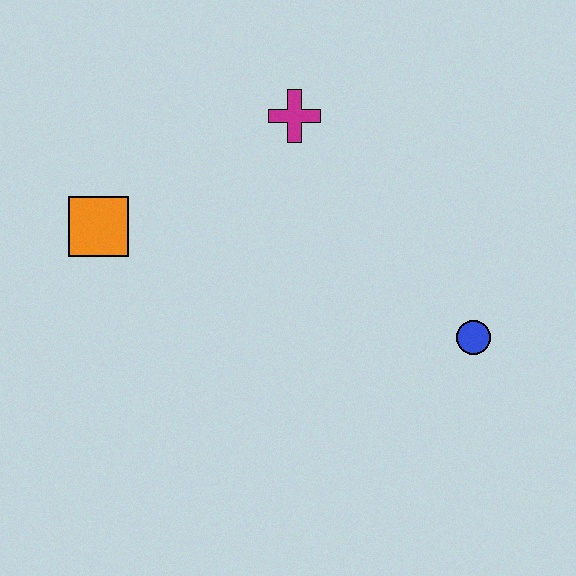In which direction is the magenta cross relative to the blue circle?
The magenta cross is above the blue circle.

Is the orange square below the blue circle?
No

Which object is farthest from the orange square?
The blue circle is farthest from the orange square.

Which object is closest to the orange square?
The magenta cross is closest to the orange square.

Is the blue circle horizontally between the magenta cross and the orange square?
No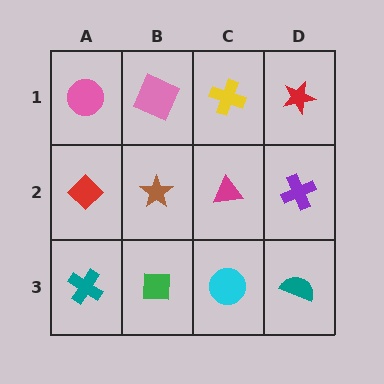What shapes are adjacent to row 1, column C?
A magenta triangle (row 2, column C), a pink square (row 1, column B), a red star (row 1, column D).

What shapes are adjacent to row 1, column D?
A purple cross (row 2, column D), a yellow cross (row 1, column C).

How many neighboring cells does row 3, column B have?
3.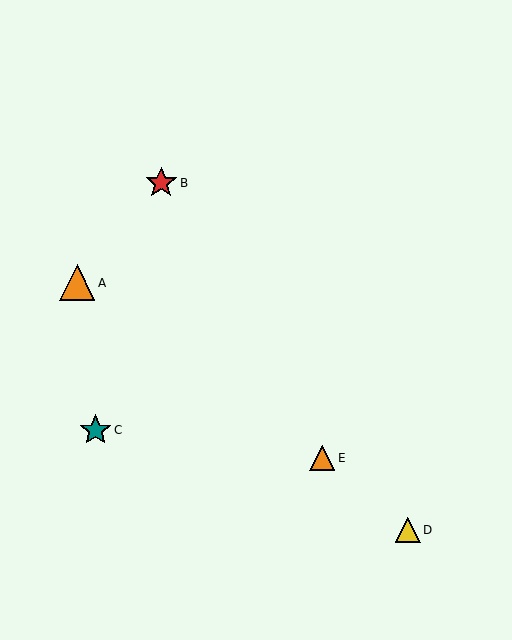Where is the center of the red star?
The center of the red star is at (161, 183).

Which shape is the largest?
The orange triangle (labeled A) is the largest.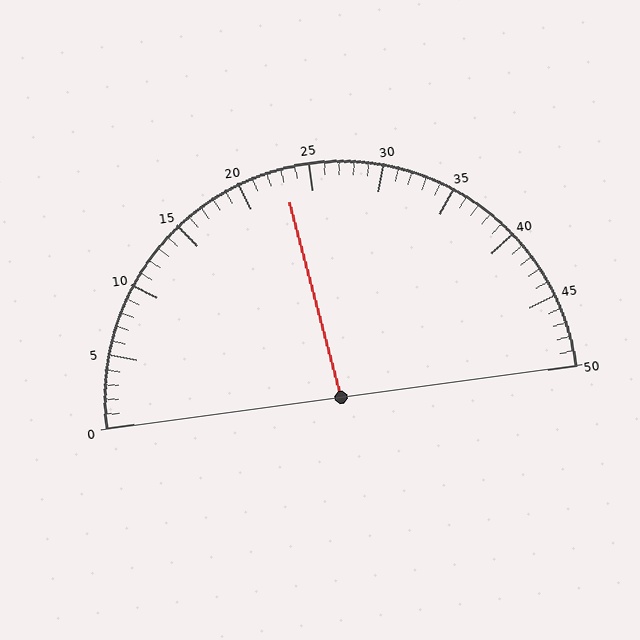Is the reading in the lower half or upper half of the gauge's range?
The reading is in the lower half of the range (0 to 50).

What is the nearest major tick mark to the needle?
The nearest major tick mark is 25.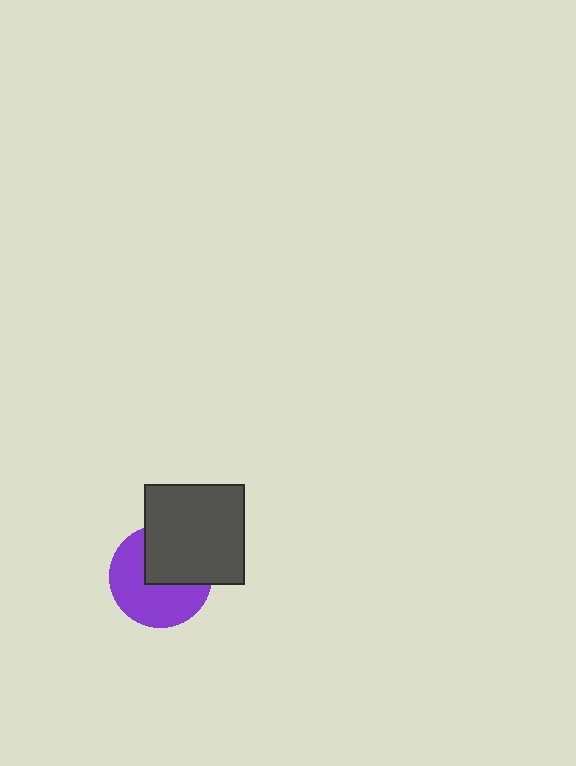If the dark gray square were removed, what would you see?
You would see the complete purple circle.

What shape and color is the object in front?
The object in front is a dark gray square.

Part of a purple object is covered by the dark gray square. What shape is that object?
It is a circle.